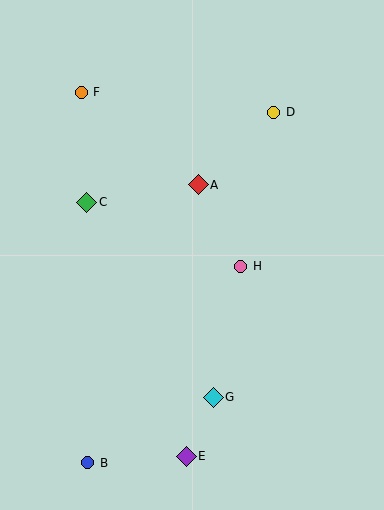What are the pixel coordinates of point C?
Point C is at (87, 203).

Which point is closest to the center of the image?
Point H at (241, 266) is closest to the center.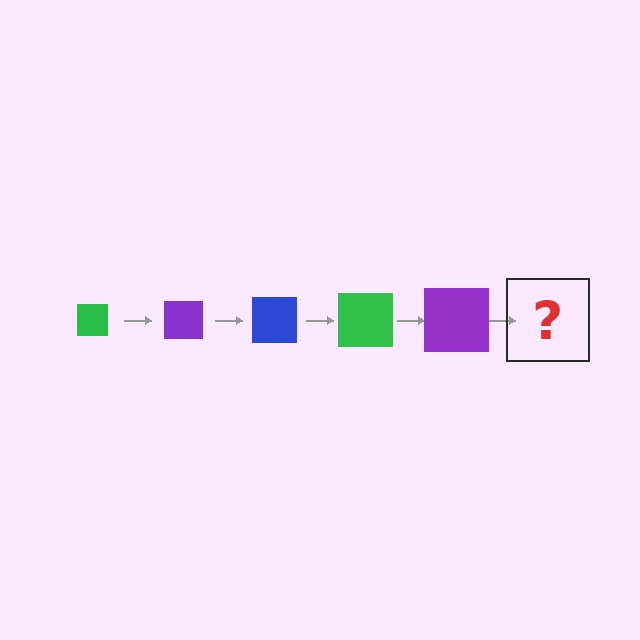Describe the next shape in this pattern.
It should be a blue square, larger than the previous one.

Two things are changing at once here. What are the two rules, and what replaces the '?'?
The two rules are that the square grows larger each step and the color cycles through green, purple, and blue. The '?' should be a blue square, larger than the previous one.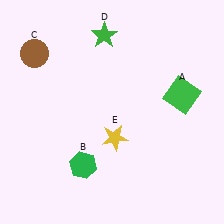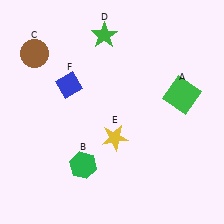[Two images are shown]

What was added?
A blue diamond (F) was added in Image 2.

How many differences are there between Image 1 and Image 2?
There is 1 difference between the two images.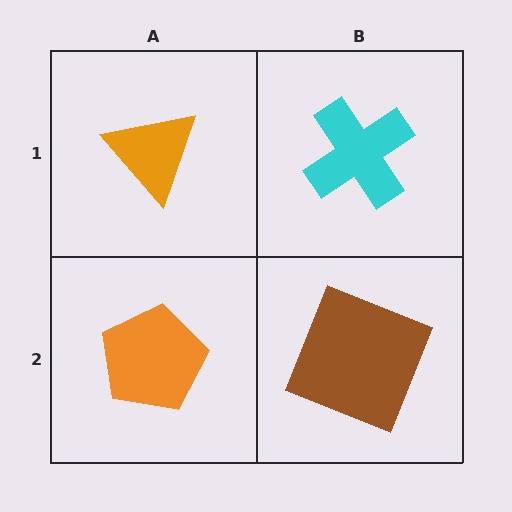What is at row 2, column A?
An orange pentagon.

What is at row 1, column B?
A cyan cross.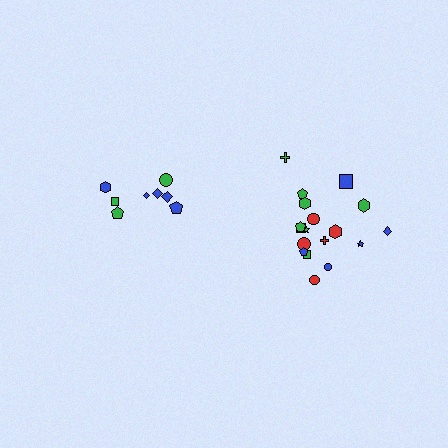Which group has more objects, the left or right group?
The right group.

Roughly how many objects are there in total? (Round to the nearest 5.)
Roughly 25 objects in total.